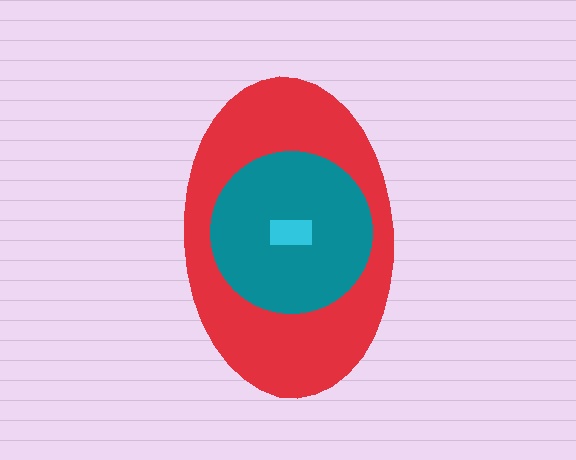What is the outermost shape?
The red ellipse.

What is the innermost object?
The cyan rectangle.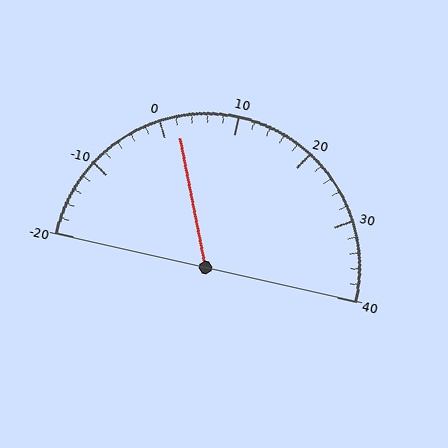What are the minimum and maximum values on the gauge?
The gauge ranges from -20 to 40.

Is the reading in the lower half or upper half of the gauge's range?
The reading is in the lower half of the range (-20 to 40).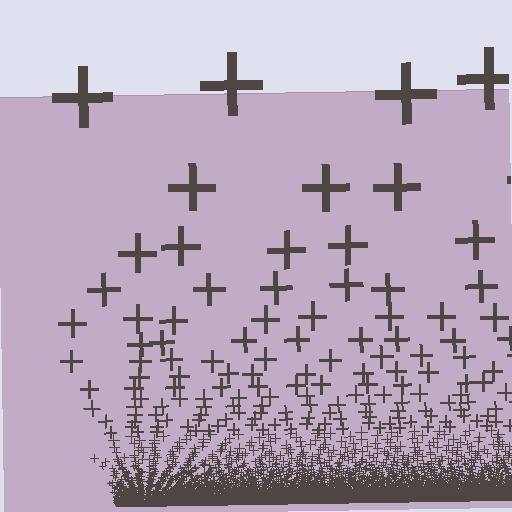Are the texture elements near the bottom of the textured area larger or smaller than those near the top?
Smaller. The gradient is inverted — elements near the bottom are smaller and denser.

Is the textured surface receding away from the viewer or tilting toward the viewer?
The surface appears to tilt toward the viewer. Texture elements get larger and sparser toward the top.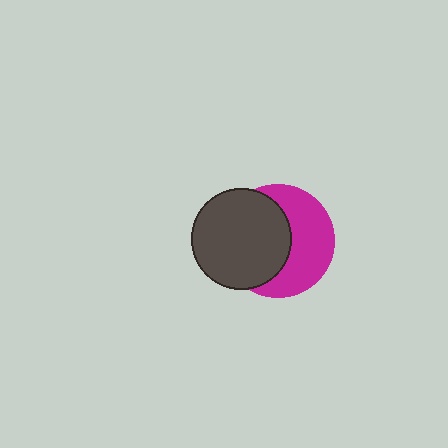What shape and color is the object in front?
The object in front is a dark gray circle.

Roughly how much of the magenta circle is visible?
About half of it is visible (roughly 49%).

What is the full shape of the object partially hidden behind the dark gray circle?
The partially hidden object is a magenta circle.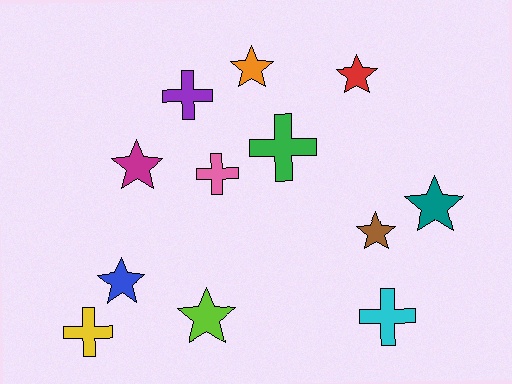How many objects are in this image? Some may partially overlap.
There are 12 objects.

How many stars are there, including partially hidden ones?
There are 7 stars.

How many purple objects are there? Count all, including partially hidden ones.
There is 1 purple object.